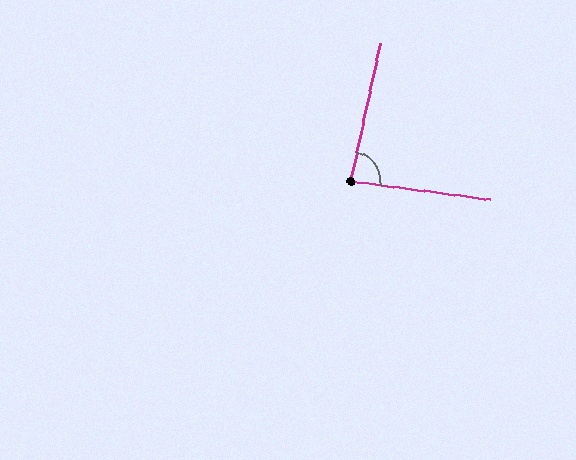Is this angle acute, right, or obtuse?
It is approximately a right angle.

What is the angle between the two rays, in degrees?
Approximately 86 degrees.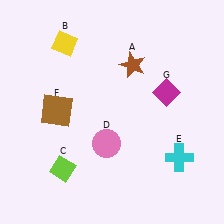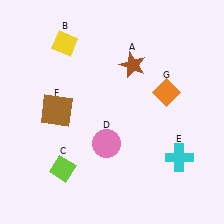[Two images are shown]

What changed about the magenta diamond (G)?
In Image 1, G is magenta. In Image 2, it changed to orange.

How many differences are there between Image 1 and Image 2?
There is 1 difference between the two images.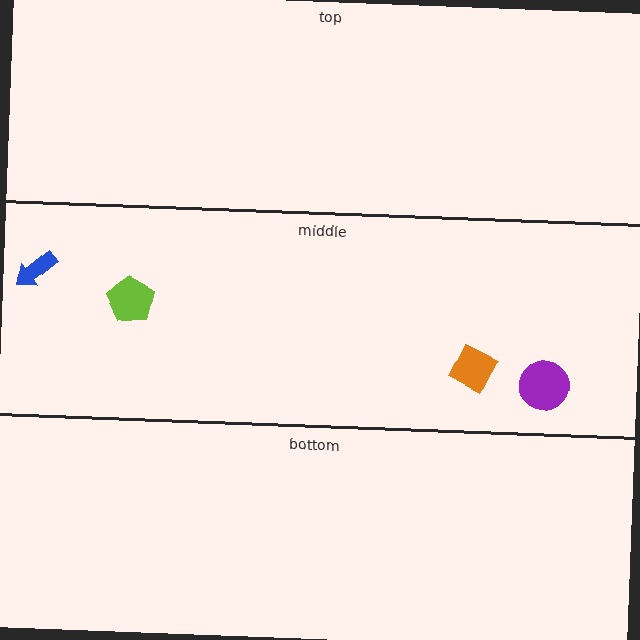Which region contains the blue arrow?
The middle region.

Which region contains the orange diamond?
The middle region.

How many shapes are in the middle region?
4.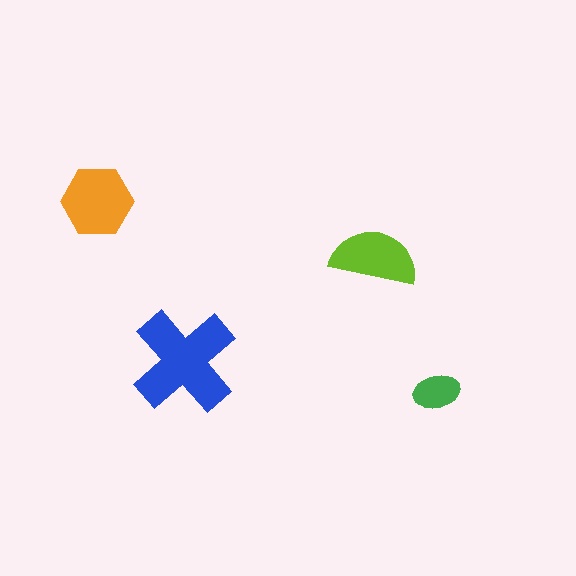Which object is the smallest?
The green ellipse.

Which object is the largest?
The blue cross.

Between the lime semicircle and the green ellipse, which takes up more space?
The lime semicircle.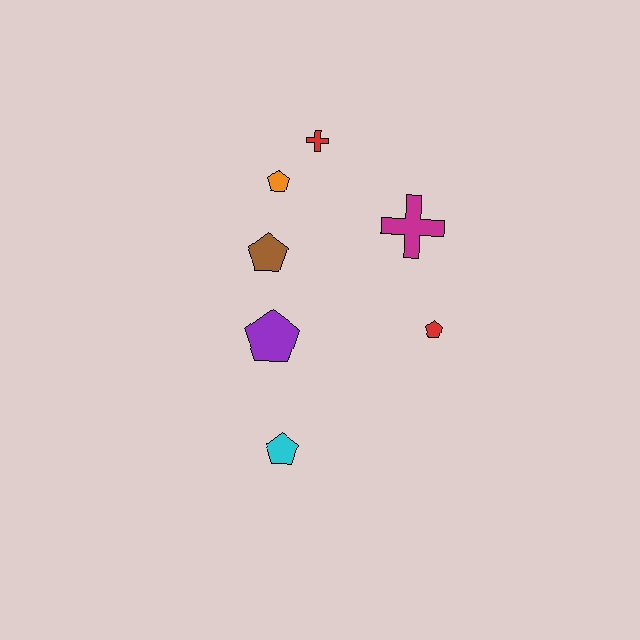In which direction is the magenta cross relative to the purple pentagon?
The magenta cross is to the right of the purple pentagon.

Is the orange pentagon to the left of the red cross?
Yes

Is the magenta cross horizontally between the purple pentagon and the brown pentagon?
No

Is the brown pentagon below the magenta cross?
Yes